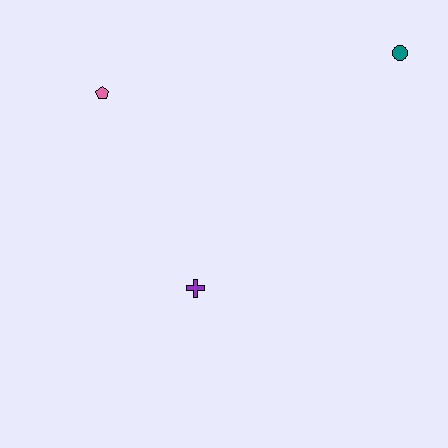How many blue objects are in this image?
There are no blue objects.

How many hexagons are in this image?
There are no hexagons.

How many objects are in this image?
There are 3 objects.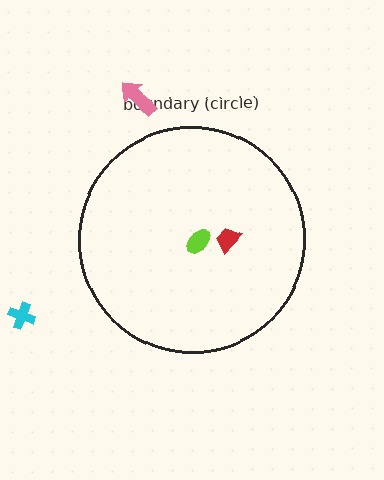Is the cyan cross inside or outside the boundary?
Outside.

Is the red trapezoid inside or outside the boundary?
Inside.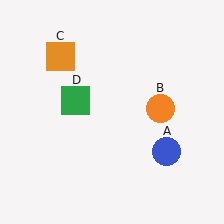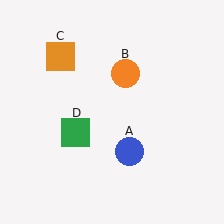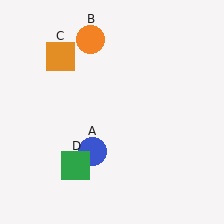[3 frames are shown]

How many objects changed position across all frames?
3 objects changed position: blue circle (object A), orange circle (object B), green square (object D).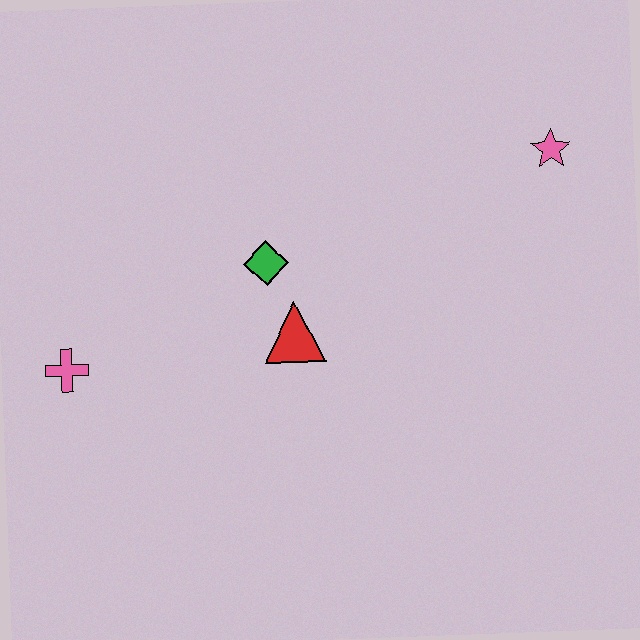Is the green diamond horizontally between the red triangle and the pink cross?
Yes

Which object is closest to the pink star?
The green diamond is closest to the pink star.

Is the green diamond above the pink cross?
Yes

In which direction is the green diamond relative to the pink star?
The green diamond is to the left of the pink star.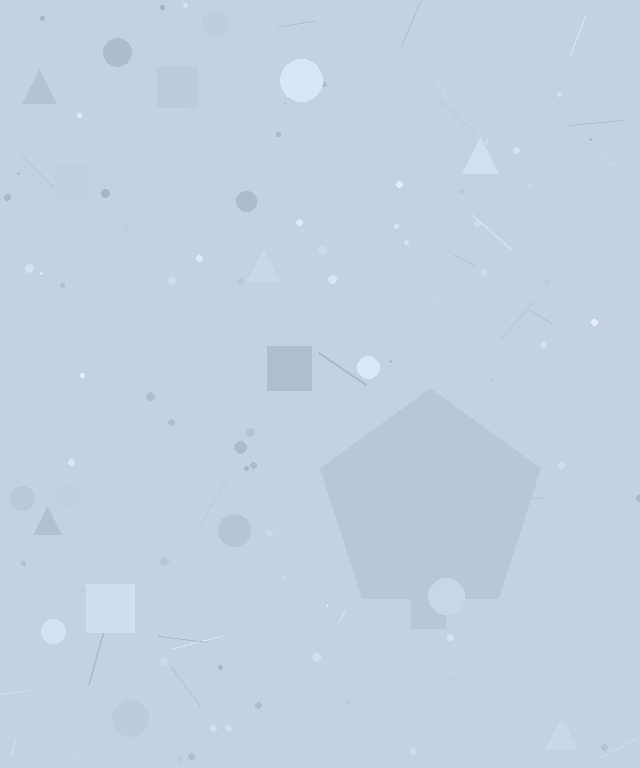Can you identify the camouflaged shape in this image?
The camouflaged shape is a pentagon.